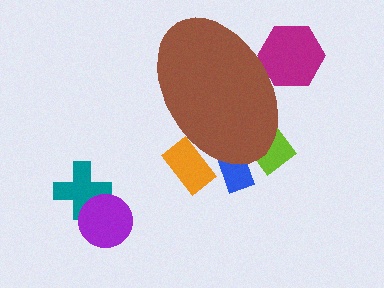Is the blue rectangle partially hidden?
Yes, the blue rectangle is partially hidden behind the brown ellipse.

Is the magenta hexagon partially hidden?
Yes, the magenta hexagon is partially hidden behind the brown ellipse.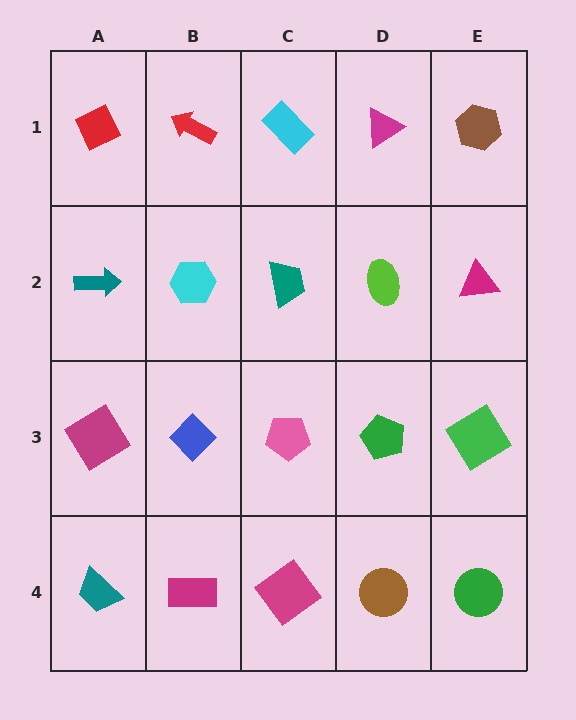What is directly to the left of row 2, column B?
A teal arrow.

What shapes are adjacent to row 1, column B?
A cyan hexagon (row 2, column B), a red diamond (row 1, column A), a cyan rectangle (row 1, column C).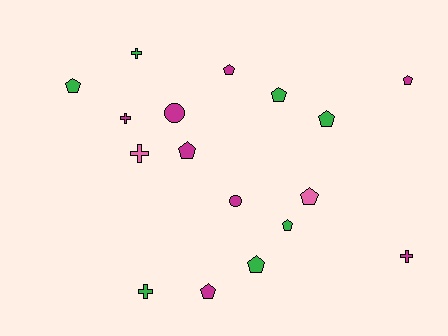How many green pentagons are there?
There are 5 green pentagons.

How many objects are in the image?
There are 17 objects.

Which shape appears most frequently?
Pentagon, with 10 objects.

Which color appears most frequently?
Magenta, with 8 objects.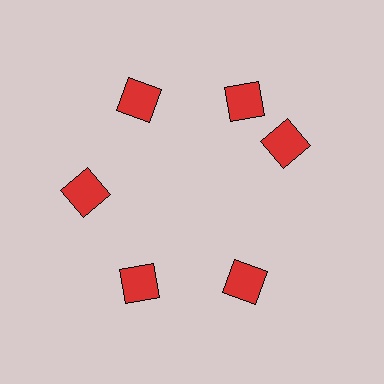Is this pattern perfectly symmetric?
No. The 6 red squares are arranged in a ring, but one element near the 3 o'clock position is rotated out of alignment along the ring, breaking the 6-fold rotational symmetry.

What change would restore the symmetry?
The symmetry would be restored by rotating it back into even spacing with its neighbors so that all 6 squares sit at equal angles and equal distance from the center.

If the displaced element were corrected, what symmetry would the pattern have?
It would have 6-fold rotational symmetry — the pattern would map onto itself every 60 degrees.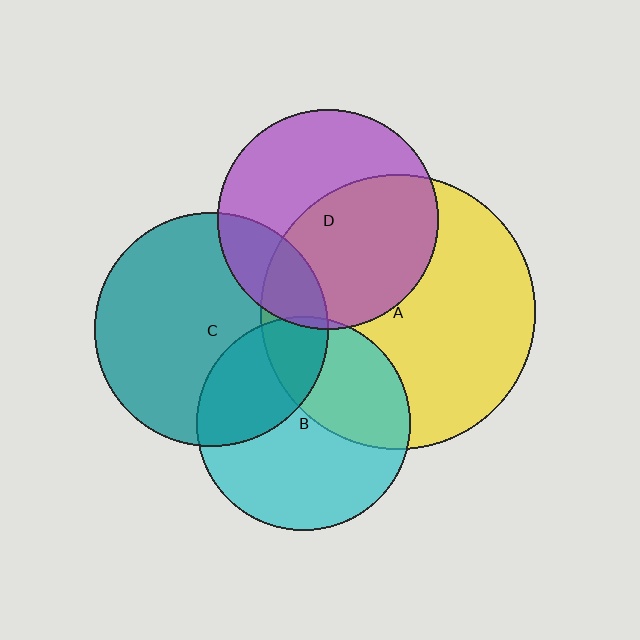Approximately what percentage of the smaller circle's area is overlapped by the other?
Approximately 20%.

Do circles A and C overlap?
Yes.